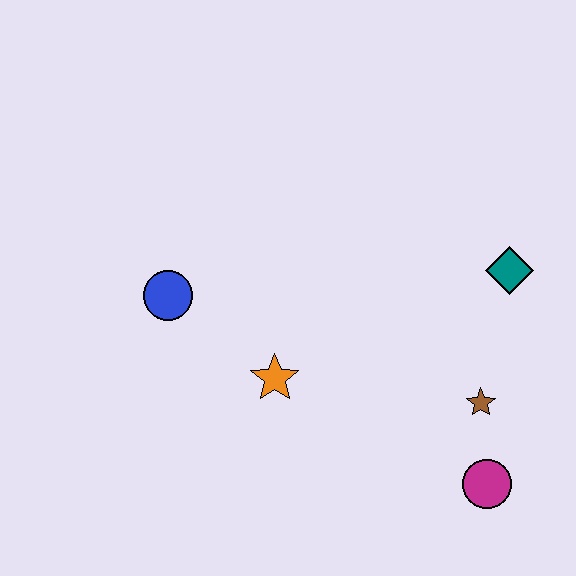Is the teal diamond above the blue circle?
Yes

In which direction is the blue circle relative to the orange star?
The blue circle is to the left of the orange star.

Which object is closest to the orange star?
The blue circle is closest to the orange star.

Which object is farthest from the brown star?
The blue circle is farthest from the brown star.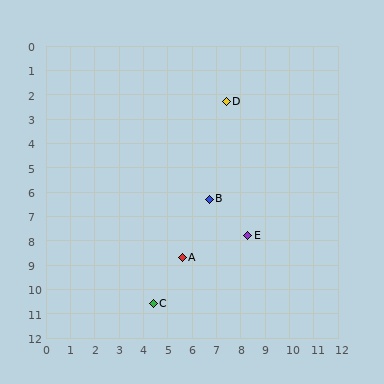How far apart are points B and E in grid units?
Points B and E are about 2.2 grid units apart.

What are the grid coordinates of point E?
Point E is at approximately (8.3, 7.8).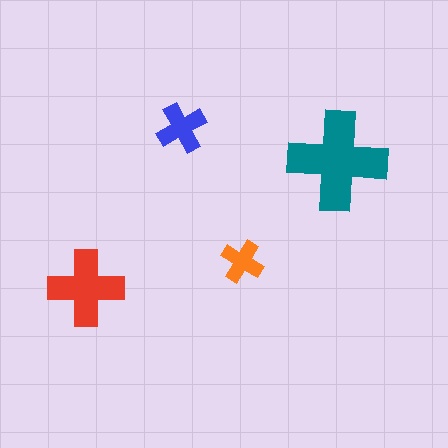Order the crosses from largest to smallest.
the teal one, the red one, the blue one, the orange one.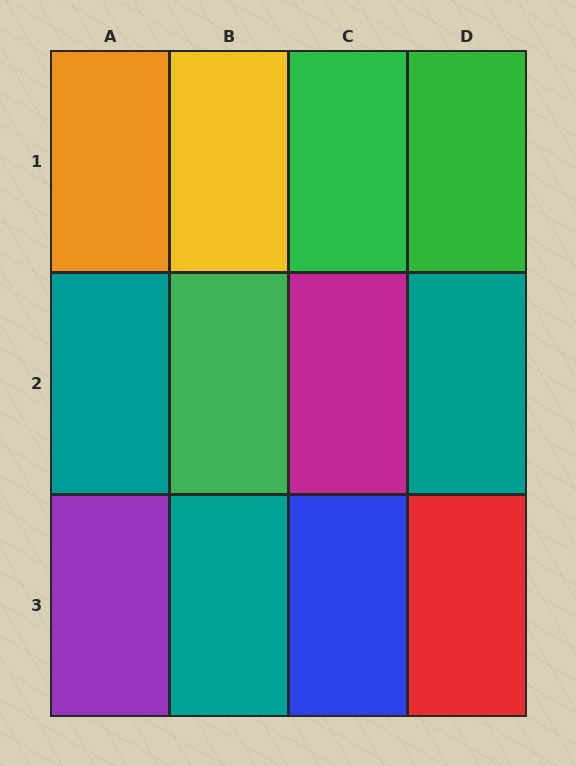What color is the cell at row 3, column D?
Red.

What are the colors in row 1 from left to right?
Orange, yellow, green, green.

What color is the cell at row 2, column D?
Teal.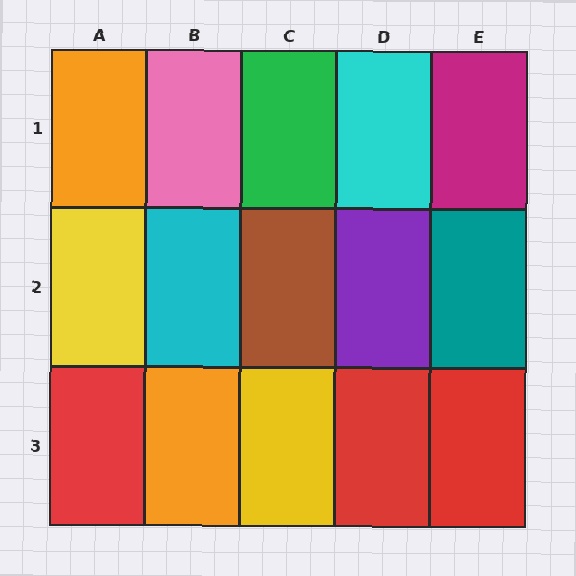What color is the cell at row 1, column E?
Magenta.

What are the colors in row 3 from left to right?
Red, orange, yellow, red, red.